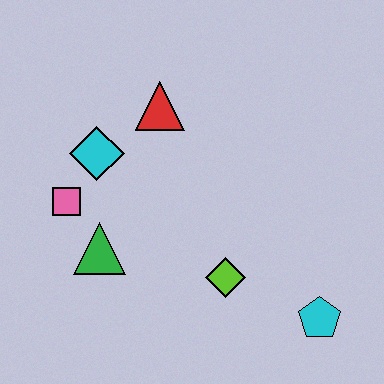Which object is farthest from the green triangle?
The cyan pentagon is farthest from the green triangle.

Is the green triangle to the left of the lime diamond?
Yes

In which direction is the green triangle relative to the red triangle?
The green triangle is below the red triangle.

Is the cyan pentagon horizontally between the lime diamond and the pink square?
No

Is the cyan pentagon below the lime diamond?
Yes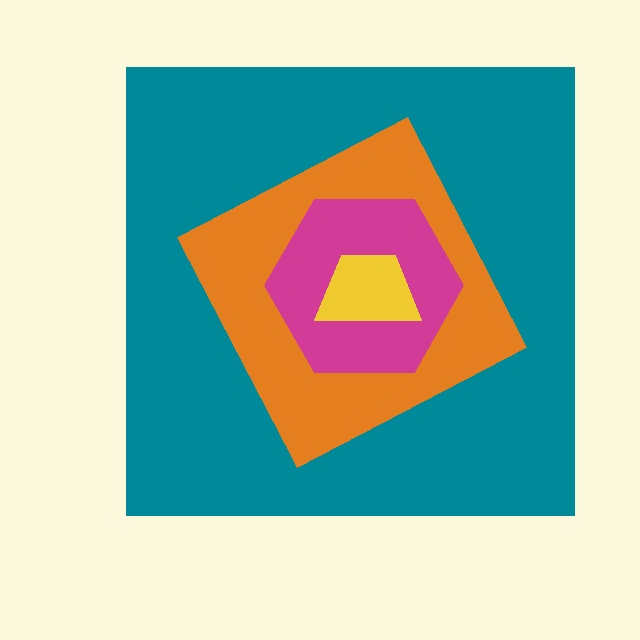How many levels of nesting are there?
4.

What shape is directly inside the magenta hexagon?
The yellow trapezoid.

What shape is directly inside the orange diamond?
The magenta hexagon.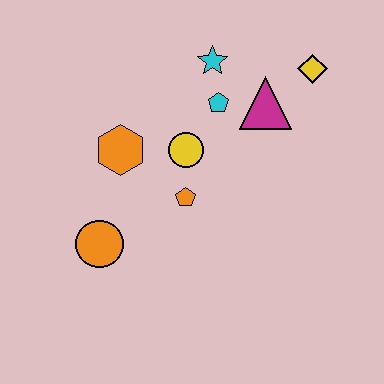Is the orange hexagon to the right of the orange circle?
Yes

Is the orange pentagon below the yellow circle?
Yes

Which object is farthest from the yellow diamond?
The orange circle is farthest from the yellow diamond.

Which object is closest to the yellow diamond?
The magenta triangle is closest to the yellow diamond.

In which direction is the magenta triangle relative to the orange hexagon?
The magenta triangle is to the right of the orange hexagon.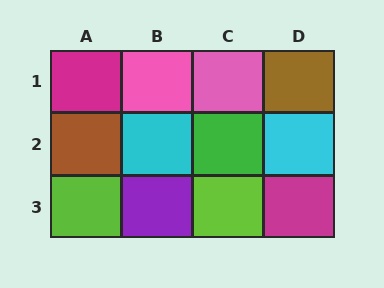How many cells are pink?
2 cells are pink.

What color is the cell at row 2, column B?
Cyan.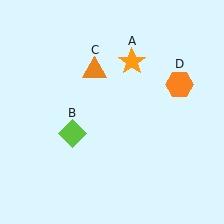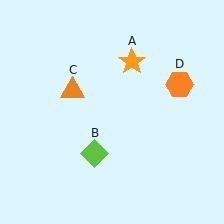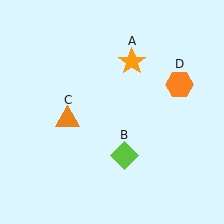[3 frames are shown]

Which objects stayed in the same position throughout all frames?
Orange star (object A) and orange hexagon (object D) remained stationary.